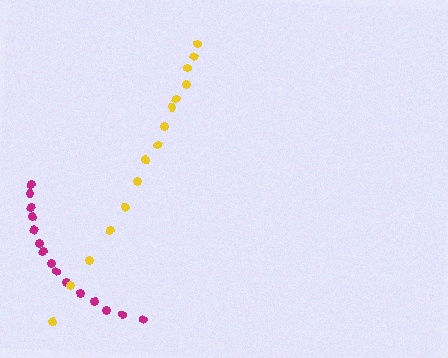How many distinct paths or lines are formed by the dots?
There are 2 distinct paths.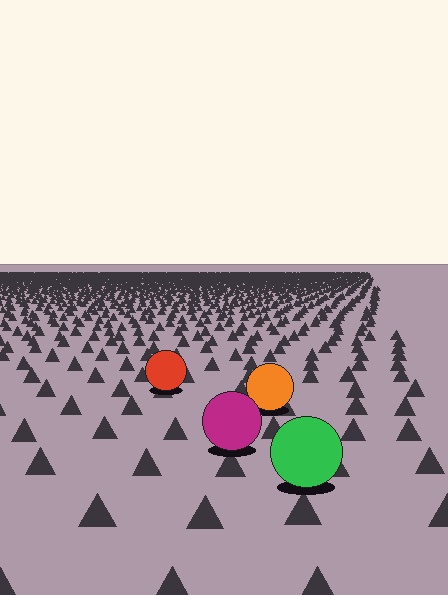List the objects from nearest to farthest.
From nearest to farthest: the green circle, the magenta circle, the orange circle, the red circle.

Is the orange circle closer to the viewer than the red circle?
Yes. The orange circle is closer — you can tell from the texture gradient: the ground texture is coarser near it.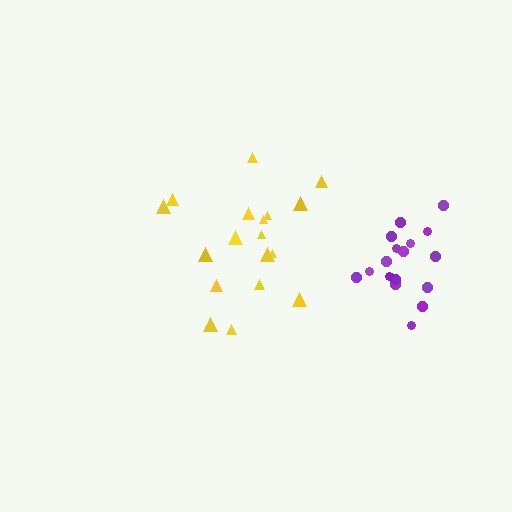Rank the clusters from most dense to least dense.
purple, yellow.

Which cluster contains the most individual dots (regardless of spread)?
Yellow (18).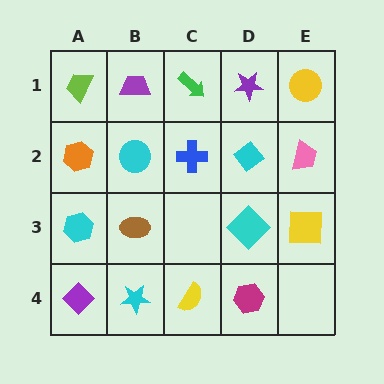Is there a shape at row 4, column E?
No, that cell is empty.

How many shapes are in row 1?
5 shapes.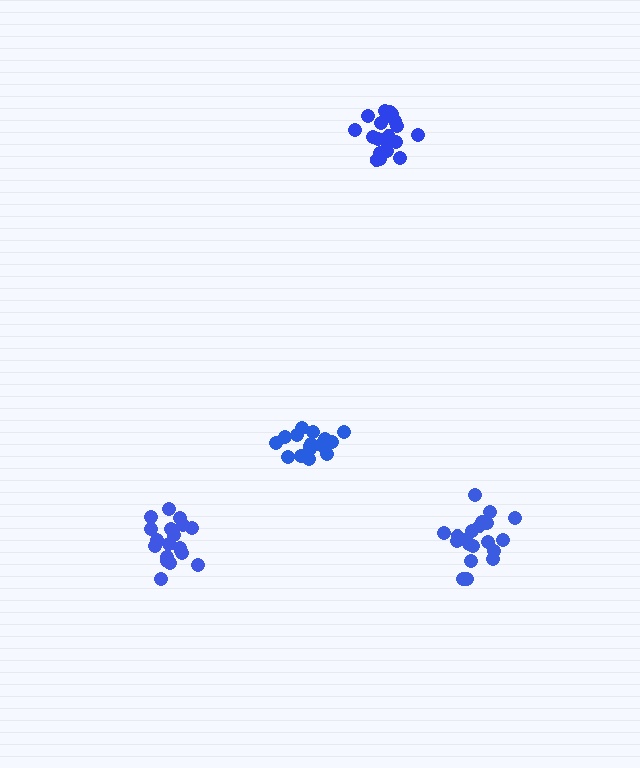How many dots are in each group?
Group 1: 20 dots, Group 2: 19 dots, Group 3: 20 dots, Group 4: 16 dots (75 total).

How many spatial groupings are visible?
There are 4 spatial groupings.